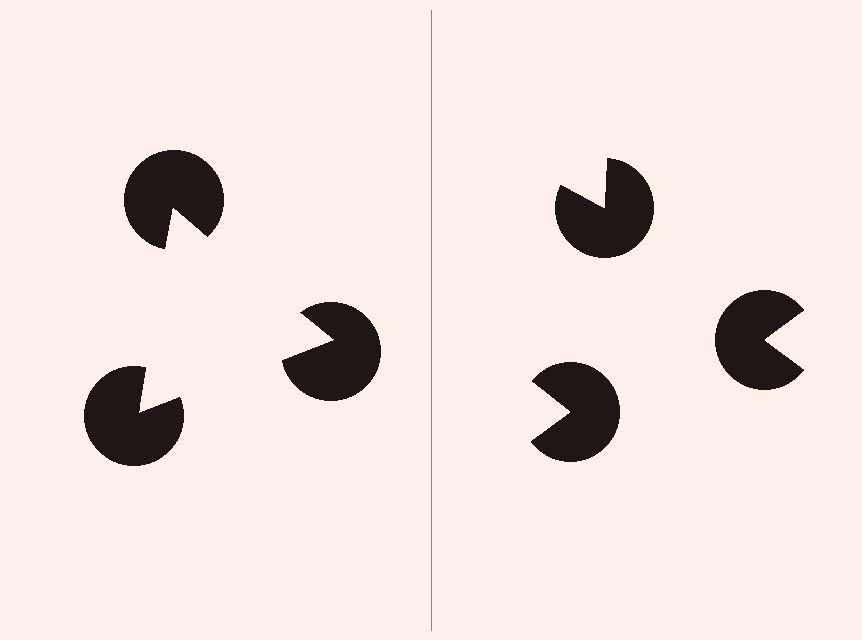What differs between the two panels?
The pac-man discs are positioned identically on both sides; only the wedge orientations differ. On the left they align to a triangle; on the right they are misaligned.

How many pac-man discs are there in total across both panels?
6 — 3 on each side.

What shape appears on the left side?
An illusory triangle.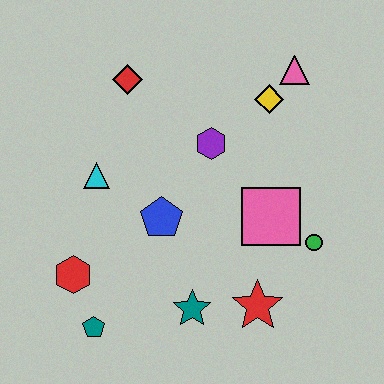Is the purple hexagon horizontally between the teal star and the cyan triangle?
No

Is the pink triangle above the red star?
Yes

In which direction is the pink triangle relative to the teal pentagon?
The pink triangle is above the teal pentagon.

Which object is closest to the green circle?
The pink square is closest to the green circle.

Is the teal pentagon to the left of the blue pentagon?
Yes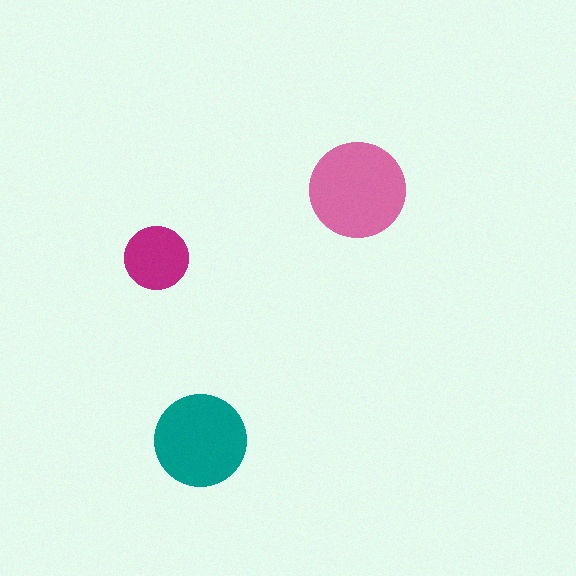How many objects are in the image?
There are 3 objects in the image.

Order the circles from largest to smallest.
the pink one, the teal one, the magenta one.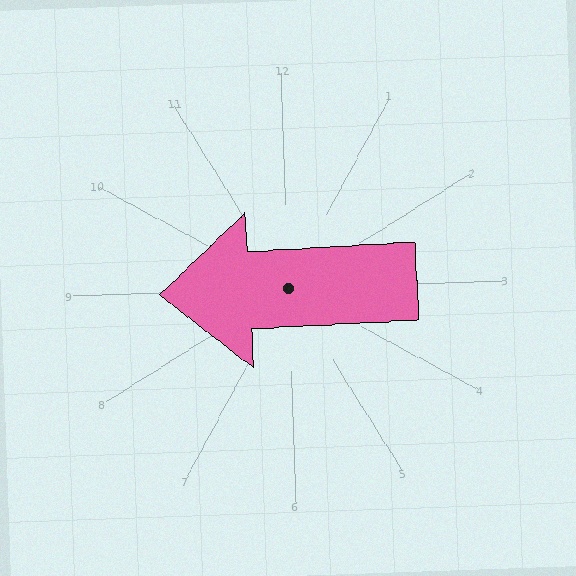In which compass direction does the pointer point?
West.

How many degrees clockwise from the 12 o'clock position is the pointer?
Approximately 269 degrees.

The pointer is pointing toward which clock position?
Roughly 9 o'clock.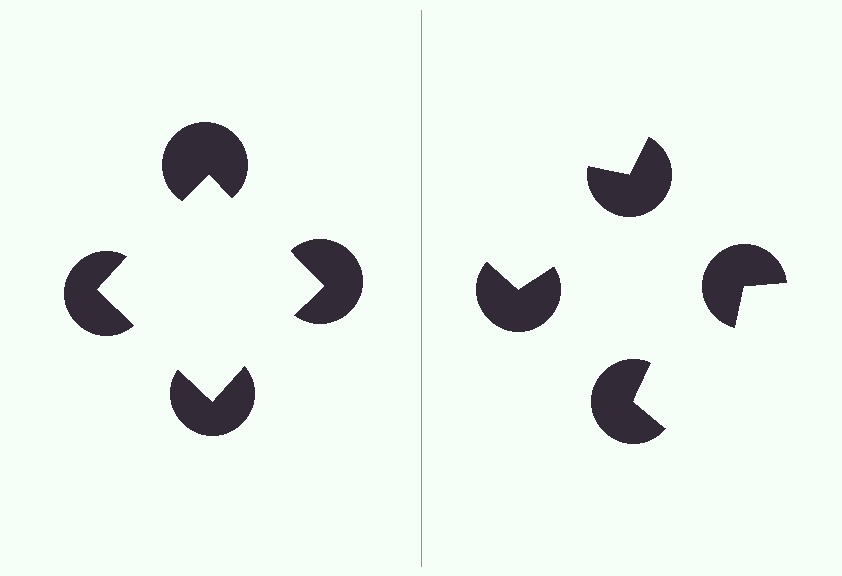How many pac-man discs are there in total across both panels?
8 — 4 on each side.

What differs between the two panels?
The pac-man discs are positioned identically on both sides; only the wedge orientations differ. On the left they align to a square; on the right they are misaligned.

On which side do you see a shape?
An illusory square appears on the left side. On the right side the wedge cuts are rotated, so no coherent shape forms.